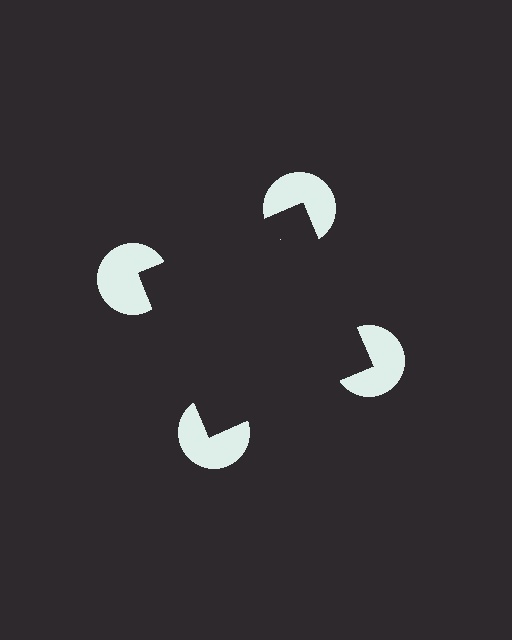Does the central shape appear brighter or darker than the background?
It typically appears slightly darker than the background, even though no actual brightness change is drawn.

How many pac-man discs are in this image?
There are 4 — one at each vertex of the illusory square.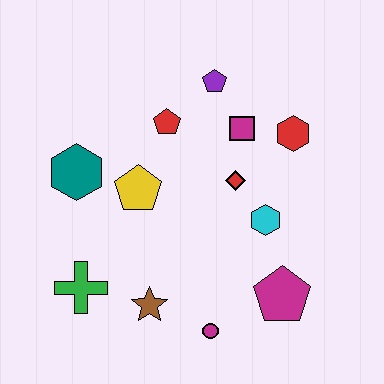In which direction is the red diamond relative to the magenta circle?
The red diamond is above the magenta circle.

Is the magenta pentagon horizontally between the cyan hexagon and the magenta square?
No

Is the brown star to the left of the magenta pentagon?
Yes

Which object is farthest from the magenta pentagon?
The teal hexagon is farthest from the magenta pentagon.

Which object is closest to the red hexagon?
The magenta square is closest to the red hexagon.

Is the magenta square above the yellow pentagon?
Yes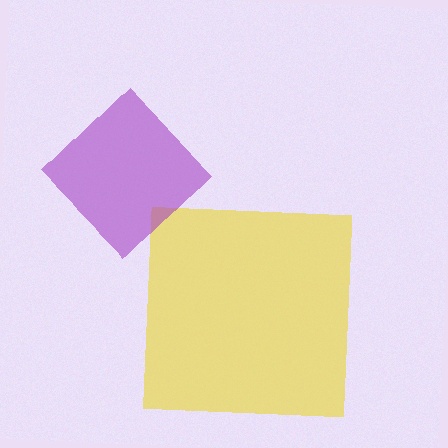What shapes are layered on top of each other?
The layered shapes are: a yellow square, a purple diamond.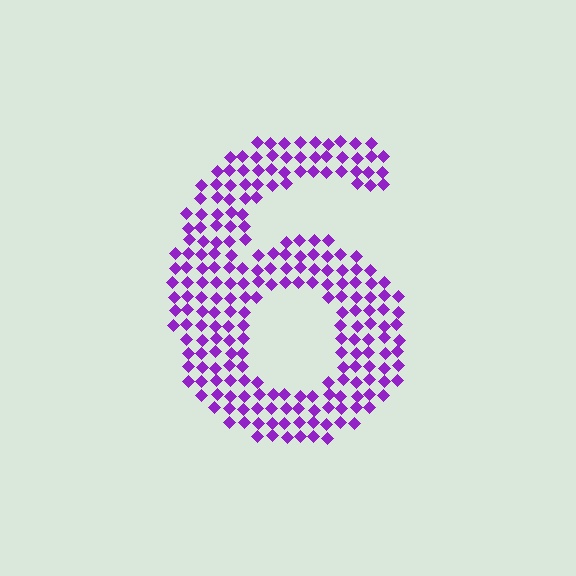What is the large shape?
The large shape is the digit 6.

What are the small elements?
The small elements are diamonds.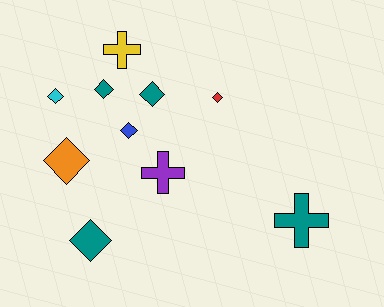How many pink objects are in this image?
There are no pink objects.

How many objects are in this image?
There are 10 objects.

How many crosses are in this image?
There are 3 crosses.